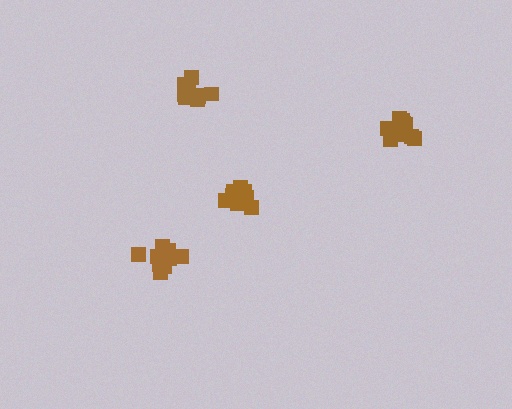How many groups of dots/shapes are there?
There are 4 groups.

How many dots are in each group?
Group 1: 12 dots, Group 2: 10 dots, Group 3: 10 dots, Group 4: 11 dots (43 total).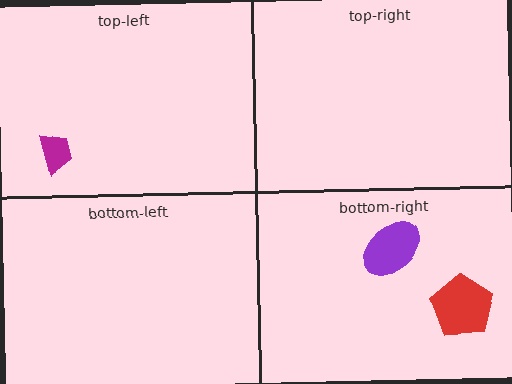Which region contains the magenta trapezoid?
The top-left region.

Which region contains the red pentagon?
The bottom-right region.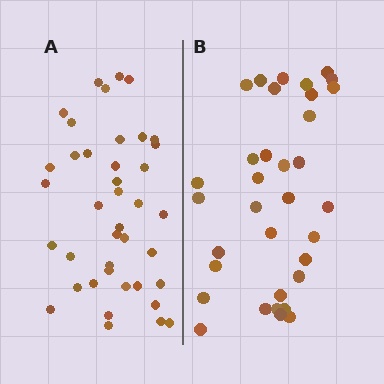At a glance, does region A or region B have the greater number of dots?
Region A (the left region) has more dots.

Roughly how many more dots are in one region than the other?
Region A has about 6 more dots than region B.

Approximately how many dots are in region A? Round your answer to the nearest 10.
About 40 dots.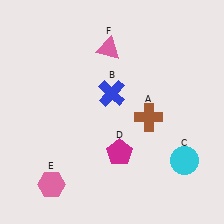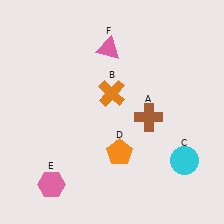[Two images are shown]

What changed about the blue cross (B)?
In Image 1, B is blue. In Image 2, it changed to orange.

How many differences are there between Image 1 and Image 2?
There are 2 differences between the two images.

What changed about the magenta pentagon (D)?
In Image 1, D is magenta. In Image 2, it changed to orange.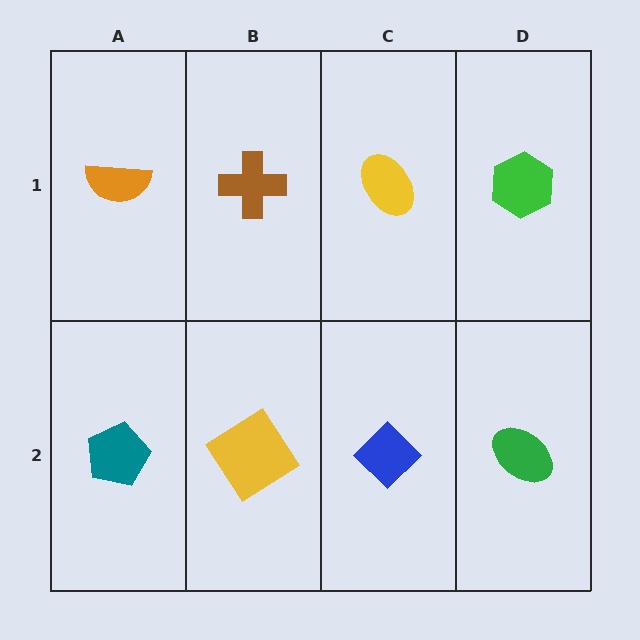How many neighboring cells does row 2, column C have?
3.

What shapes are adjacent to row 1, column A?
A teal pentagon (row 2, column A), a brown cross (row 1, column B).